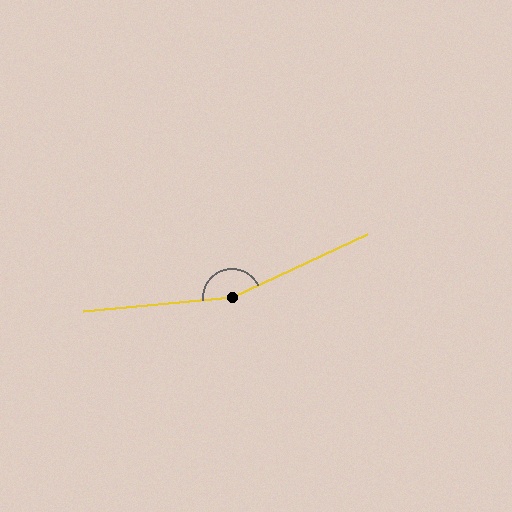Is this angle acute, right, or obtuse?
It is obtuse.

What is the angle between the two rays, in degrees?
Approximately 160 degrees.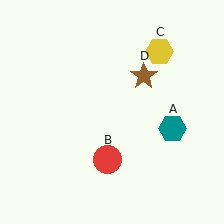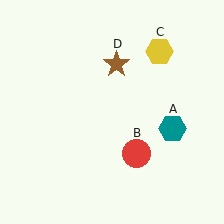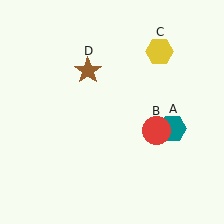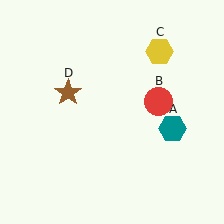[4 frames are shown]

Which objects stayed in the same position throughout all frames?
Teal hexagon (object A) and yellow hexagon (object C) remained stationary.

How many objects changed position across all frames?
2 objects changed position: red circle (object B), brown star (object D).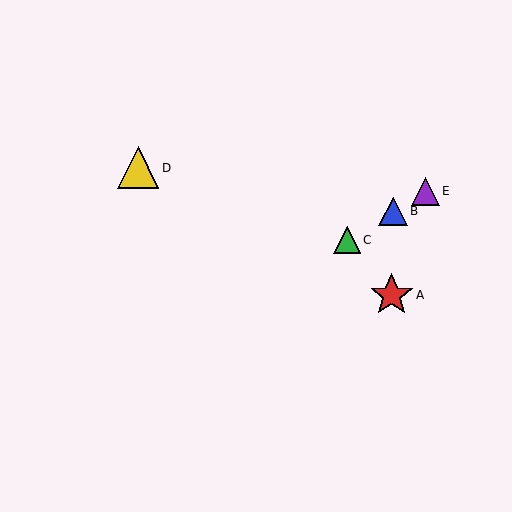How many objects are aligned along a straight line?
3 objects (B, C, E) are aligned along a straight line.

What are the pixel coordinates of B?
Object B is at (393, 211).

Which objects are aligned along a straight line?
Objects B, C, E are aligned along a straight line.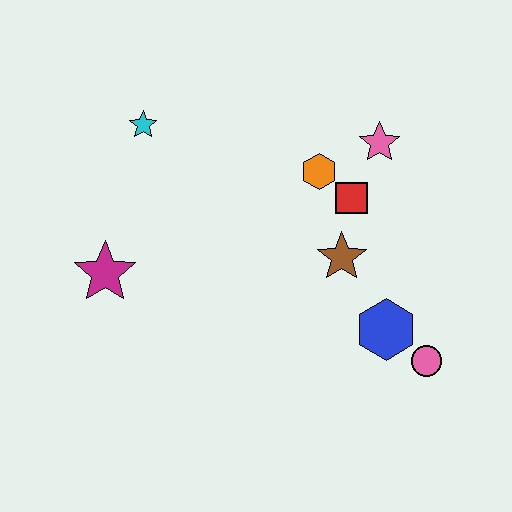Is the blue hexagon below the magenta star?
Yes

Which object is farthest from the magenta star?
The pink circle is farthest from the magenta star.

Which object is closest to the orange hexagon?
The red square is closest to the orange hexagon.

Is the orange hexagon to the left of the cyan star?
No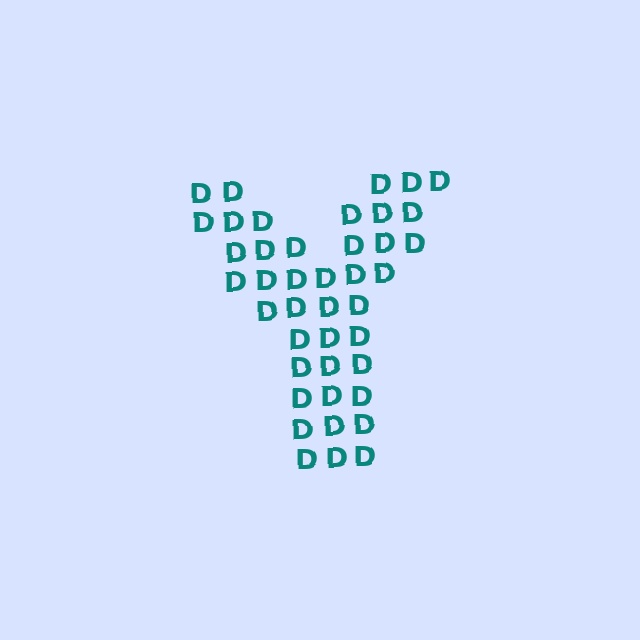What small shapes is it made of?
It is made of small letter D's.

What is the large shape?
The large shape is the letter Y.